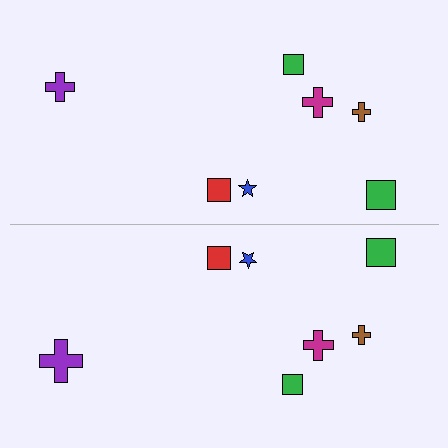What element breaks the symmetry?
The purple cross on the bottom side has a different size than its mirror counterpart.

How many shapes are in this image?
There are 14 shapes in this image.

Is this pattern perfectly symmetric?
No, the pattern is not perfectly symmetric. The purple cross on the bottom side has a different size than its mirror counterpart.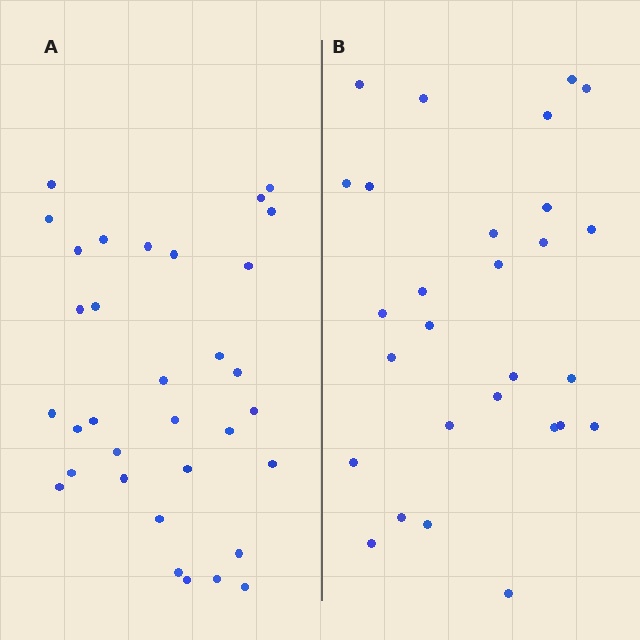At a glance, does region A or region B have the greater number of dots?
Region A (the left region) has more dots.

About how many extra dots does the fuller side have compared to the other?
Region A has about 5 more dots than region B.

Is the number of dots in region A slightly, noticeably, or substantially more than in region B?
Region A has only slightly more — the two regions are fairly close. The ratio is roughly 1.2 to 1.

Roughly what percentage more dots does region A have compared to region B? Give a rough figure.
About 20% more.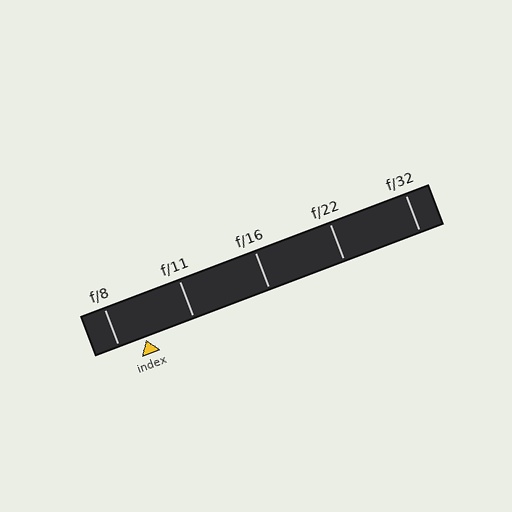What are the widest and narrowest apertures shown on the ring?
The widest aperture shown is f/8 and the narrowest is f/32.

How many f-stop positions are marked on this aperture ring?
There are 5 f-stop positions marked.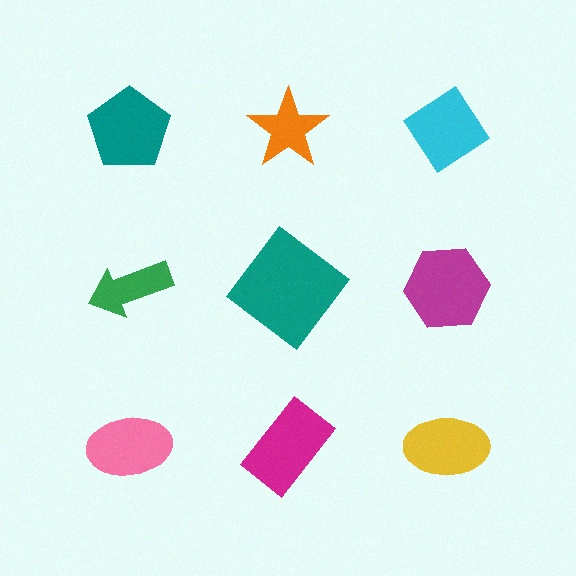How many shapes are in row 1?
3 shapes.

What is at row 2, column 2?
A teal diamond.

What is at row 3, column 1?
A pink ellipse.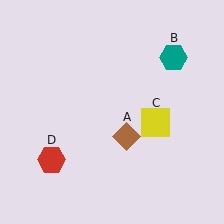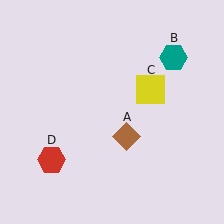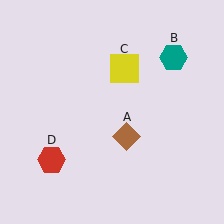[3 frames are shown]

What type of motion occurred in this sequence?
The yellow square (object C) rotated counterclockwise around the center of the scene.